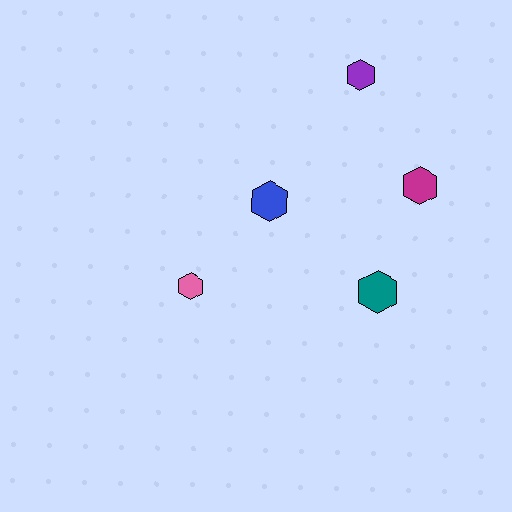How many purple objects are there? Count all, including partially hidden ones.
There is 1 purple object.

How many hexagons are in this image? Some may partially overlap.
There are 5 hexagons.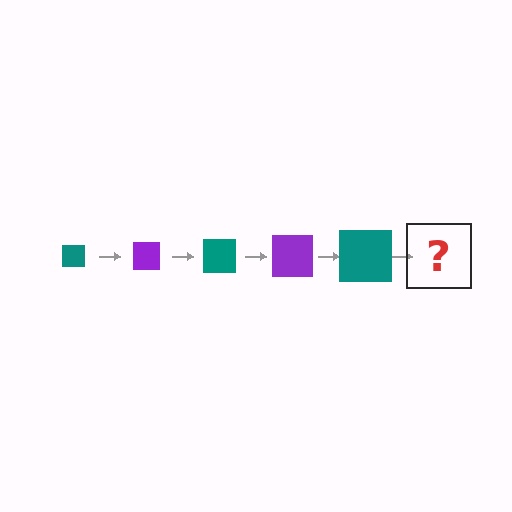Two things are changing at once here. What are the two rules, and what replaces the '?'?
The two rules are that the square grows larger each step and the color cycles through teal and purple. The '?' should be a purple square, larger than the previous one.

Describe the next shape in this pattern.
It should be a purple square, larger than the previous one.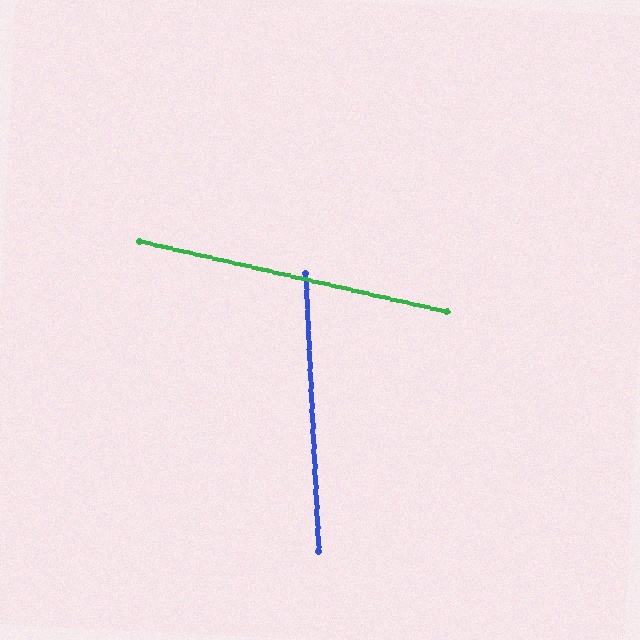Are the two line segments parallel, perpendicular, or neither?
Neither parallel nor perpendicular — they differ by about 74°.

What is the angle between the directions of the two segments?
Approximately 74 degrees.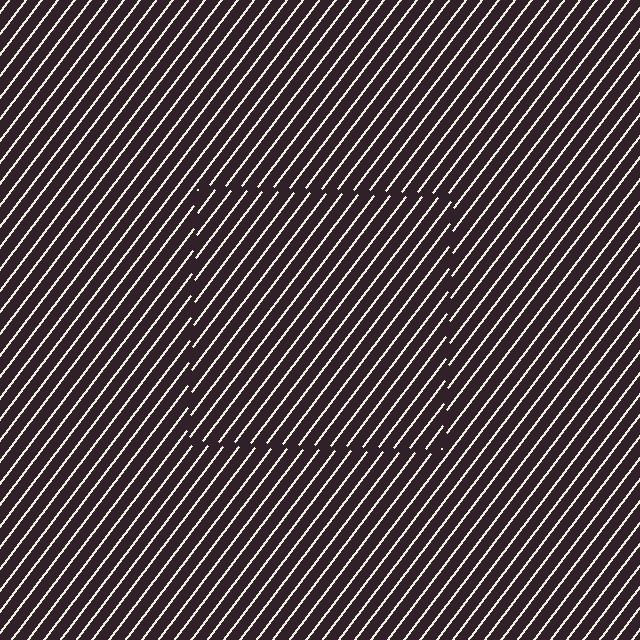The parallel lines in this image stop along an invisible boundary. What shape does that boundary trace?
An illusory square. The interior of the shape contains the same grating, shifted by half a period — the contour is defined by the phase discontinuity where line-ends from the inner and outer gratings abut.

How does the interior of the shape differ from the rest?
The interior of the shape contains the same grating, shifted by half a period — the contour is defined by the phase discontinuity where line-ends from the inner and outer gratings abut.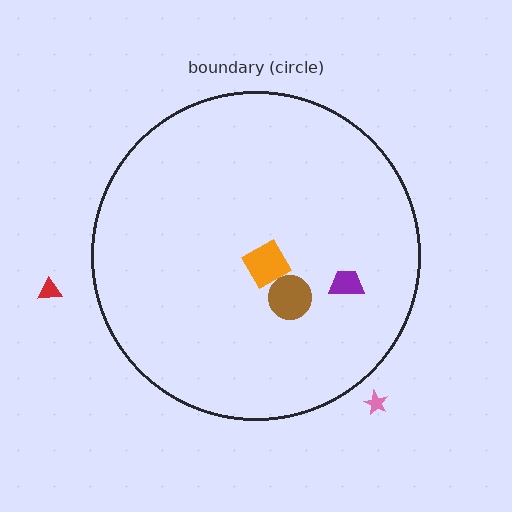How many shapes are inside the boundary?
3 inside, 2 outside.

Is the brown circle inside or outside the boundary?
Inside.